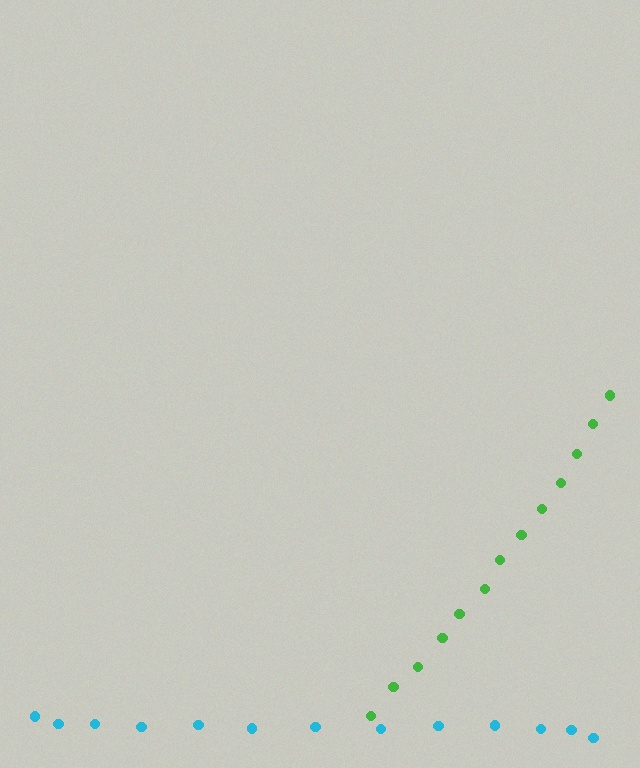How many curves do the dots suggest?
There are 2 distinct paths.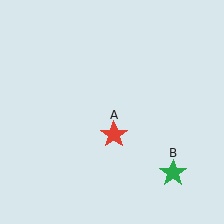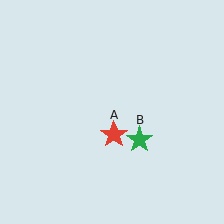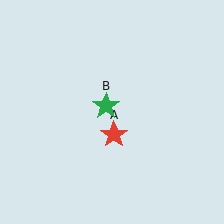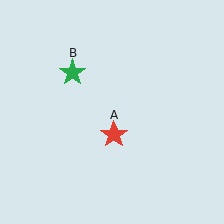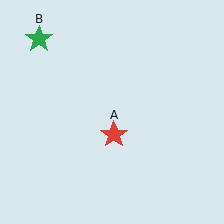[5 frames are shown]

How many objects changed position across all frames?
1 object changed position: green star (object B).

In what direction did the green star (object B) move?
The green star (object B) moved up and to the left.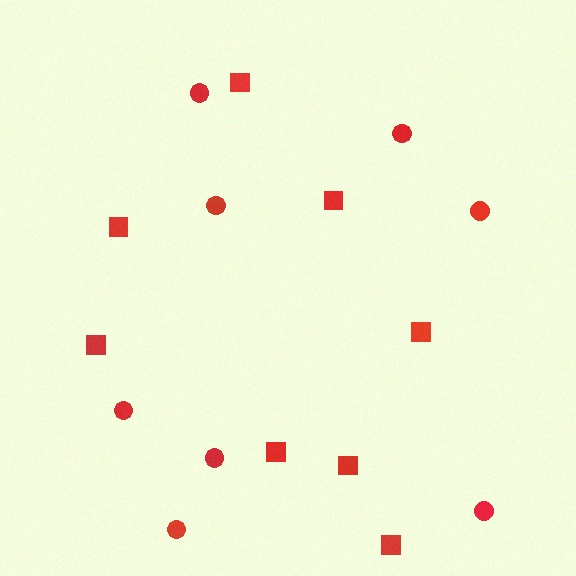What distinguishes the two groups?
There are 2 groups: one group of circles (8) and one group of squares (8).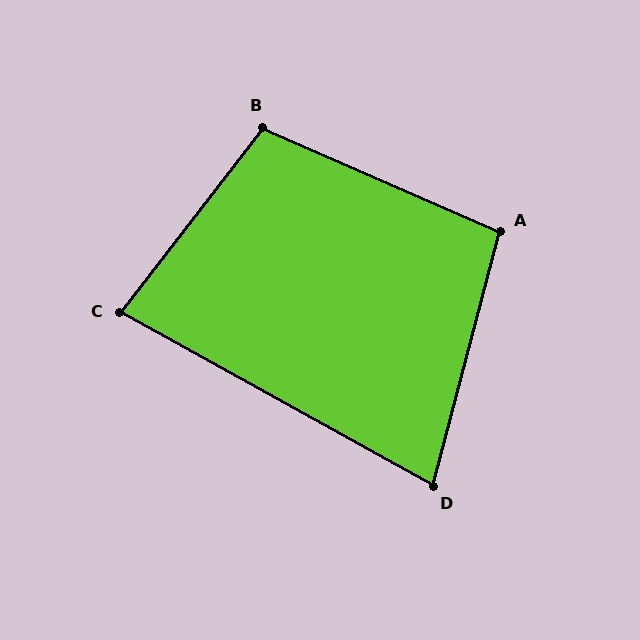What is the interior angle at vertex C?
Approximately 81 degrees (acute).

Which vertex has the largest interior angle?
B, at approximately 104 degrees.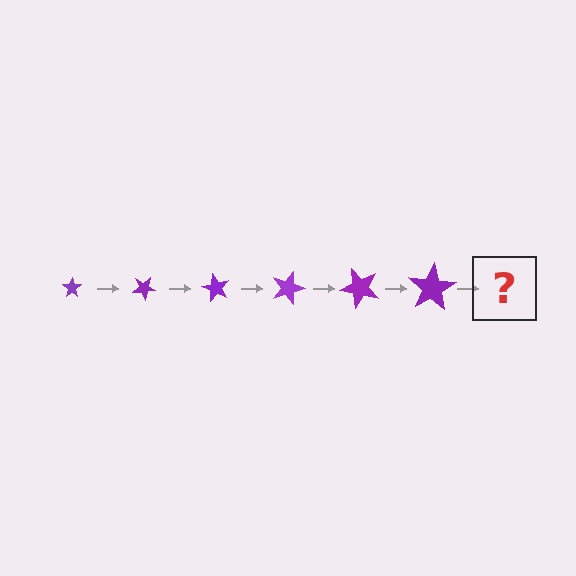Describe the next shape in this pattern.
It should be a star, larger than the previous one and rotated 180 degrees from the start.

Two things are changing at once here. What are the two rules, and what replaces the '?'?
The two rules are that the star grows larger each step and it rotates 30 degrees each step. The '?' should be a star, larger than the previous one and rotated 180 degrees from the start.